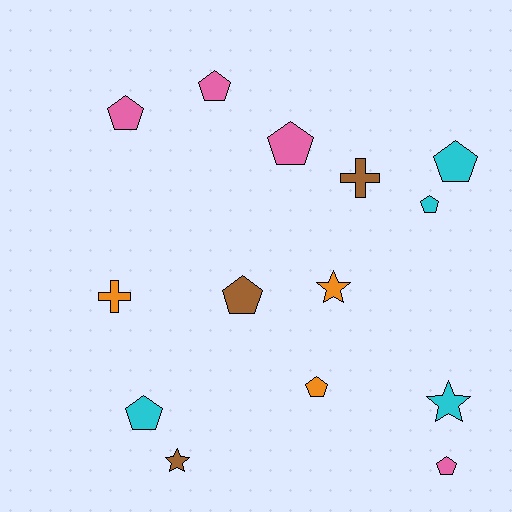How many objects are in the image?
There are 14 objects.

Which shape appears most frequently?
Pentagon, with 9 objects.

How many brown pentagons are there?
There is 1 brown pentagon.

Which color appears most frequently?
Pink, with 4 objects.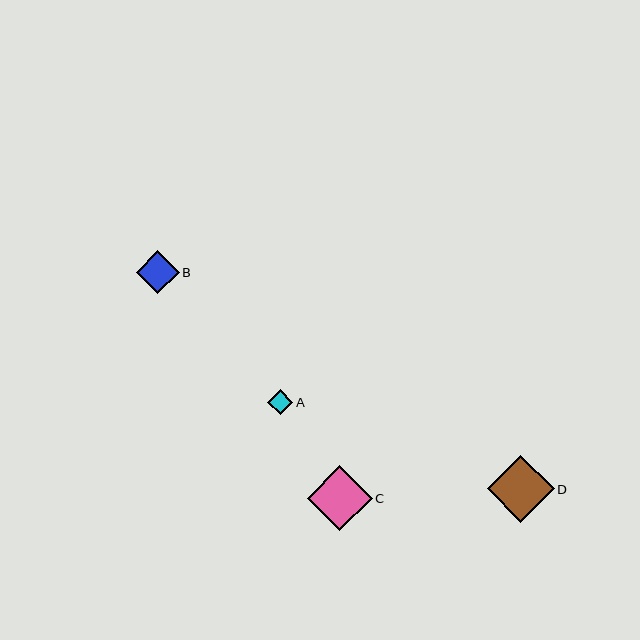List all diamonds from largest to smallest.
From largest to smallest: D, C, B, A.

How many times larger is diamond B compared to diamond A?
Diamond B is approximately 1.7 times the size of diamond A.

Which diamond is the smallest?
Diamond A is the smallest with a size of approximately 25 pixels.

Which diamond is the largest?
Diamond D is the largest with a size of approximately 67 pixels.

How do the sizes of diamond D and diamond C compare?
Diamond D and diamond C are approximately the same size.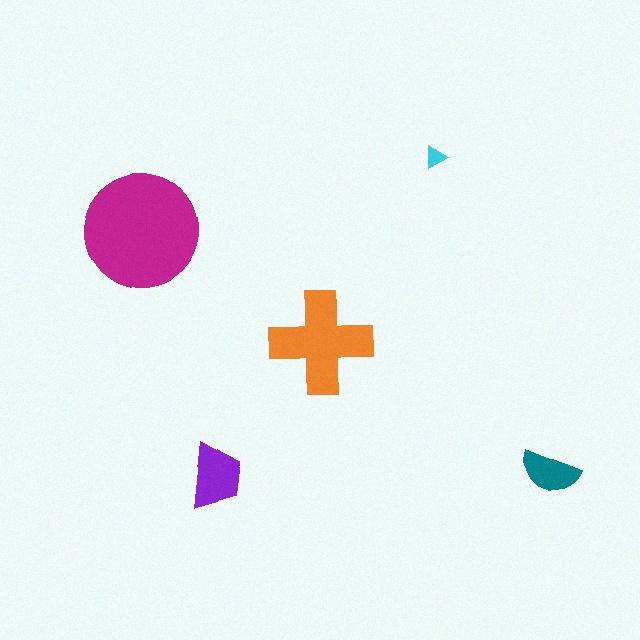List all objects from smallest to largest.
The cyan triangle, the teal semicircle, the purple trapezoid, the orange cross, the magenta circle.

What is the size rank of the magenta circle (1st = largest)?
1st.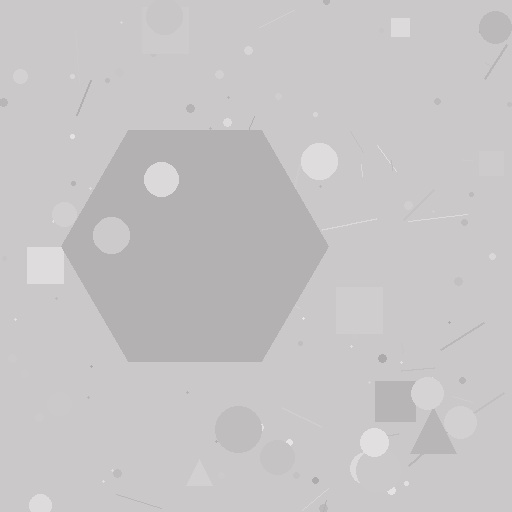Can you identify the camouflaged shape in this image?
The camouflaged shape is a hexagon.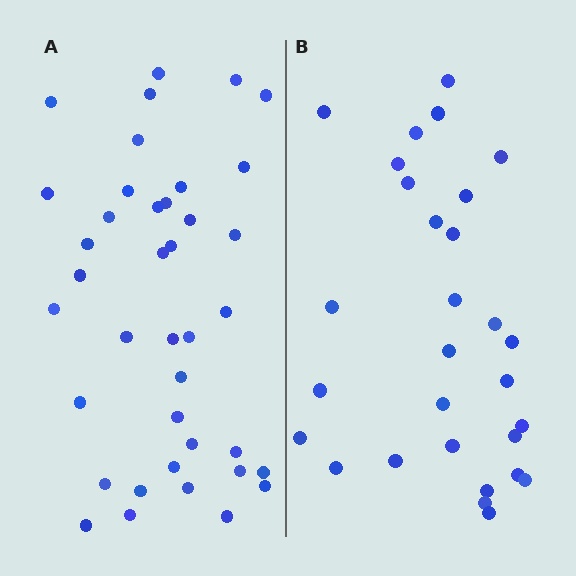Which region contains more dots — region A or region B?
Region A (the left region) has more dots.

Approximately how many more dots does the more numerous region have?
Region A has roughly 10 or so more dots than region B.